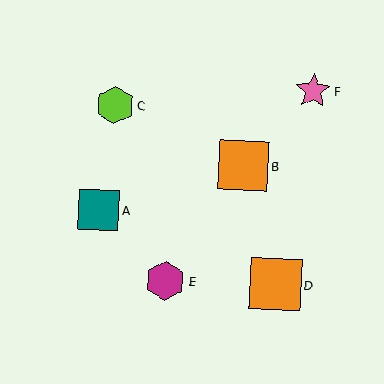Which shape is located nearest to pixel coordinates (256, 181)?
The orange square (labeled B) at (243, 166) is nearest to that location.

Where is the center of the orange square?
The center of the orange square is at (276, 284).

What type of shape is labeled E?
Shape E is a magenta hexagon.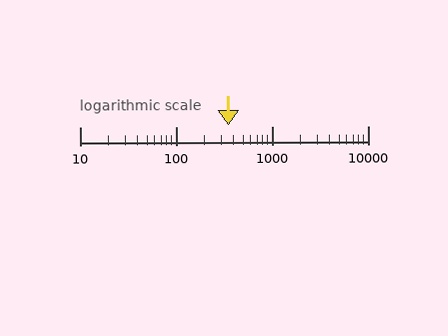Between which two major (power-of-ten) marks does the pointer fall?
The pointer is between 100 and 1000.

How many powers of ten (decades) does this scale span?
The scale spans 3 decades, from 10 to 10000.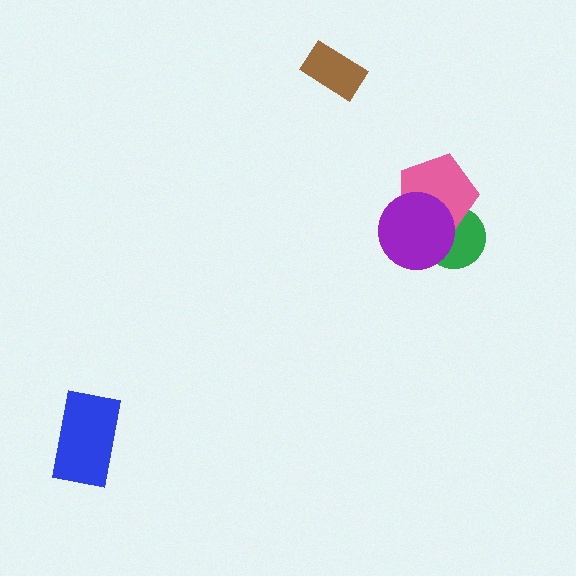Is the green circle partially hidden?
Yes, it is partially covered by another shape.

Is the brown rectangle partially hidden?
No, no other shape covers it.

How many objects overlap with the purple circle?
2 objects overlap with the purple circle.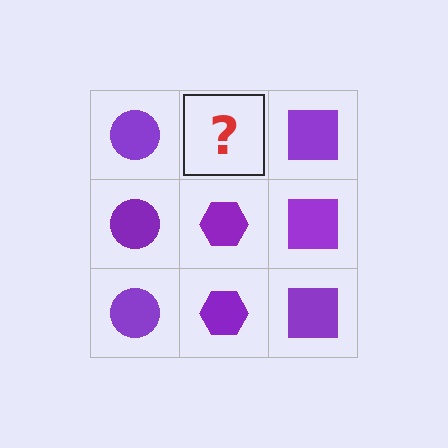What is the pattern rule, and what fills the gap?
The rule is that each column has a consistent shape. The gap should be filled with a purple hexagon.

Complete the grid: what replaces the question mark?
The question mark should be replaced with a purple hexagon.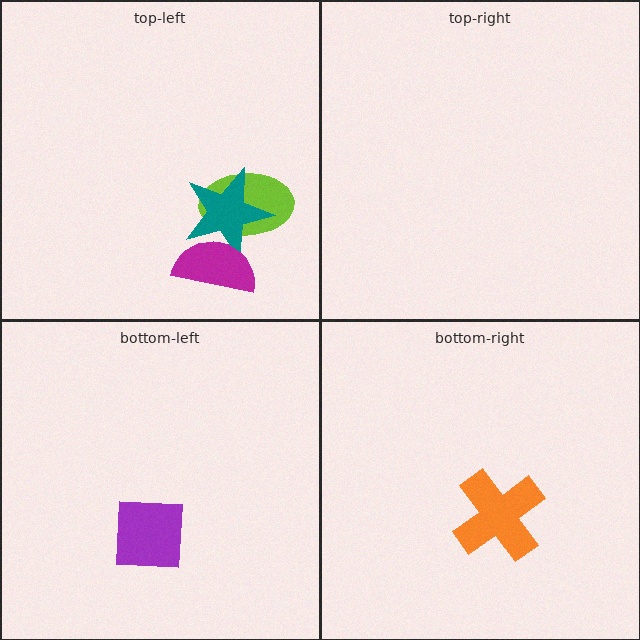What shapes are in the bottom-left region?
The purple square.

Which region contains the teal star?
The top-left region.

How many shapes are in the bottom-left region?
1.